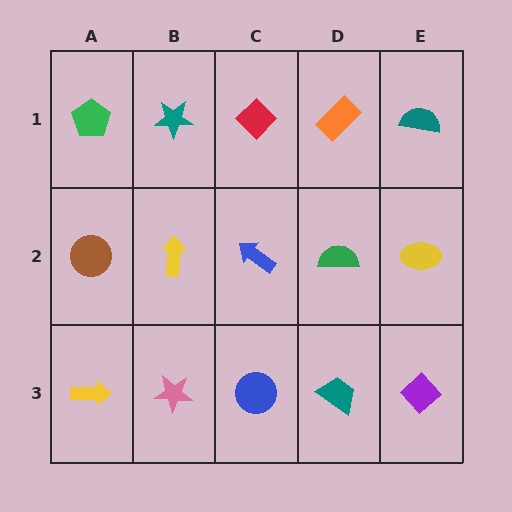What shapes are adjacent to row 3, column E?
A yellow ellipse (row 2, column E), a teal trapezoid (row 3, column D).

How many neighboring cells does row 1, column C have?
3.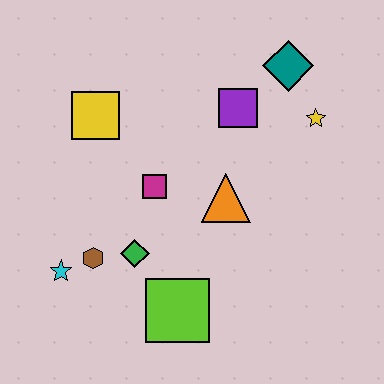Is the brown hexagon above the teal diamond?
No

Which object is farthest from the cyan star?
The teal diamond is farthest from the cyan star.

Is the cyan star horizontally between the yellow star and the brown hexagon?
No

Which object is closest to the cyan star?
The brown hexagon is closest to the cyan star.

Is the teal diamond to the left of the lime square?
No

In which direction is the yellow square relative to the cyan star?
The yellow square is above the cyan star.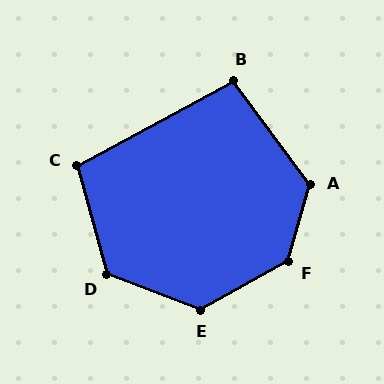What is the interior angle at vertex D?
Approximately 126 degrees (obtuse).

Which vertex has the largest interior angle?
F, at approximately 135 degrees.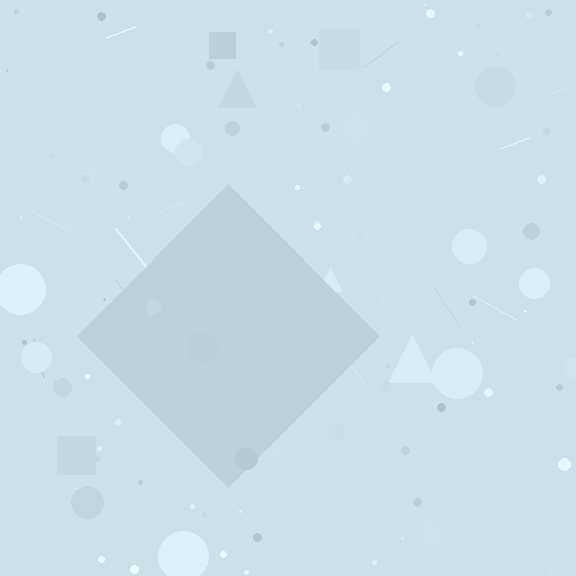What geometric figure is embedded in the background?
A diamond is embedded in the background.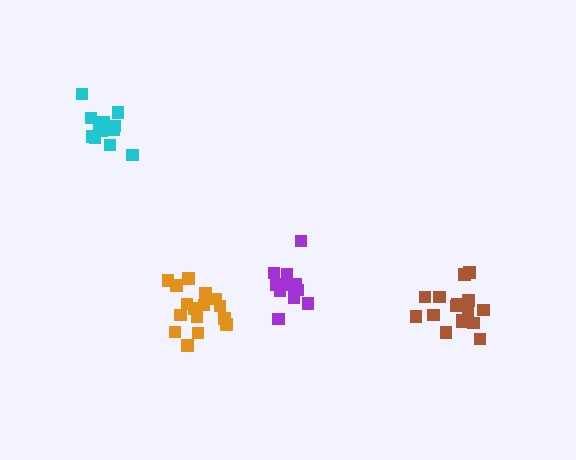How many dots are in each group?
Group 1: 11 dots, Group 2: 12 dots, Group 3: 17 dots, Group 4: 17 dots (57 total).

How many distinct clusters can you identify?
There are 4 distinct clusters.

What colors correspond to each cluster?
The clusters are colored: purple, cyan, brown, orange.